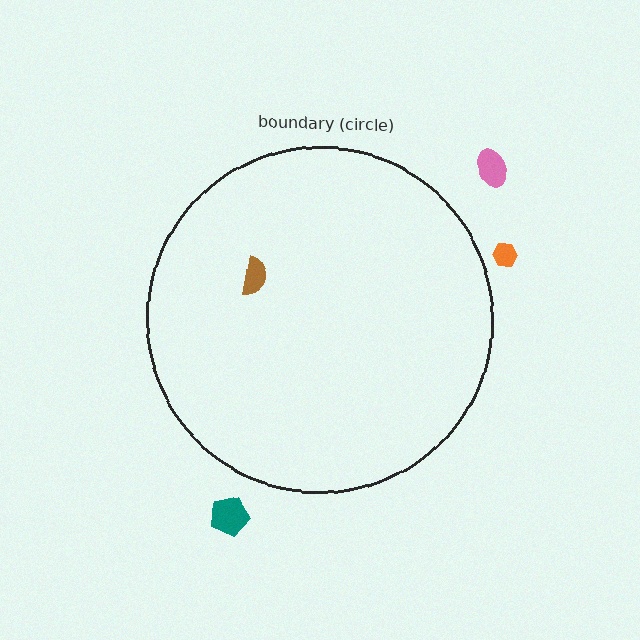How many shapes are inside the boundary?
1 inside, 3 outside.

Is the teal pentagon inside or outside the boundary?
Outside.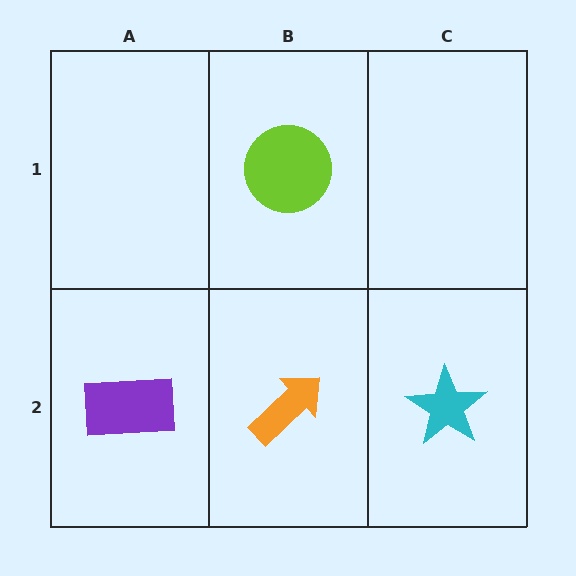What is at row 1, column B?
A lime circle.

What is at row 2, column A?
A purple rectangle.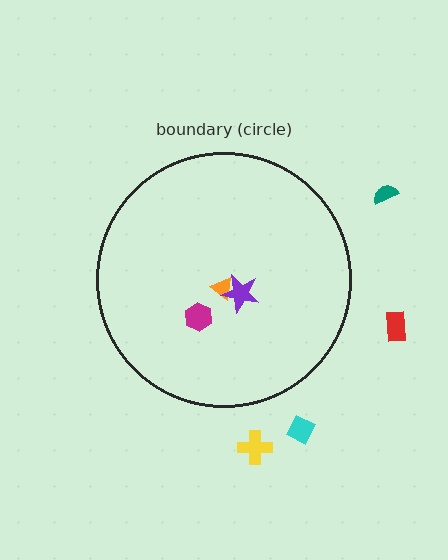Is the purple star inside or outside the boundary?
Inside.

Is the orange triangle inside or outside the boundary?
Inside.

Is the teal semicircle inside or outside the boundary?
Outside.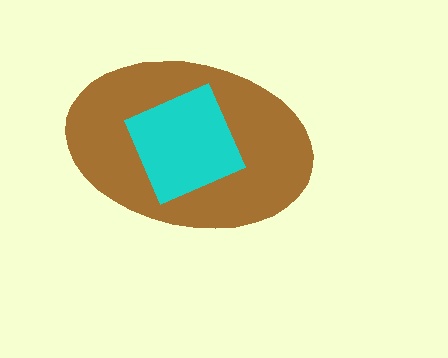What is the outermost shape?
The brown ellipse.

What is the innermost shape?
The cyan diamond.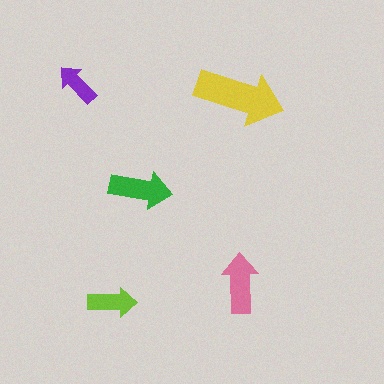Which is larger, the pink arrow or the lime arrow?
The pink one.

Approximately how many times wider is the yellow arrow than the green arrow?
About 1.5 times wider.